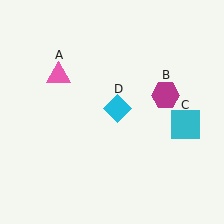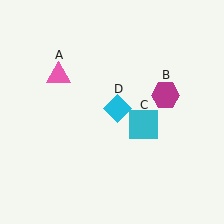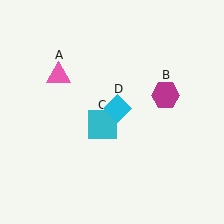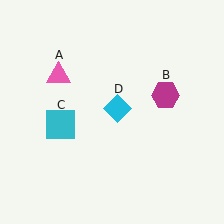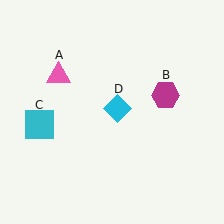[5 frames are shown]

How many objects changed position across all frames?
1 object changed position: cyan square (object C).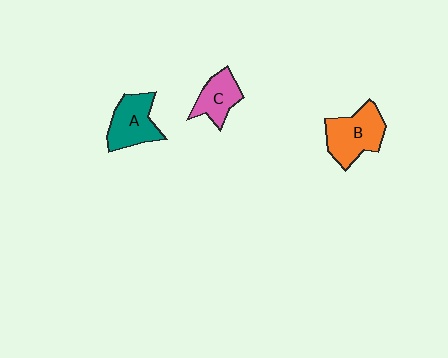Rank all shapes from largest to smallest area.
From largest to smallest: B (orange), A (teal), C (pink).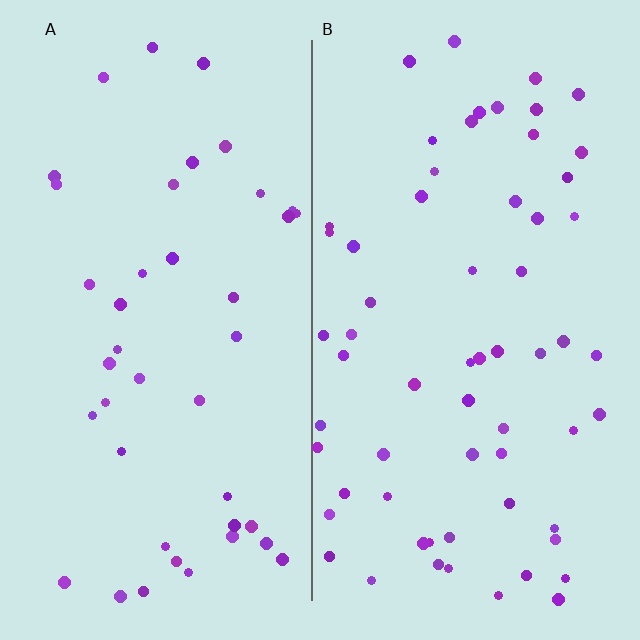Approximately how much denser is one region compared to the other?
Approximately 1.5× — region B over region A.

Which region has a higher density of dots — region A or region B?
B (the right).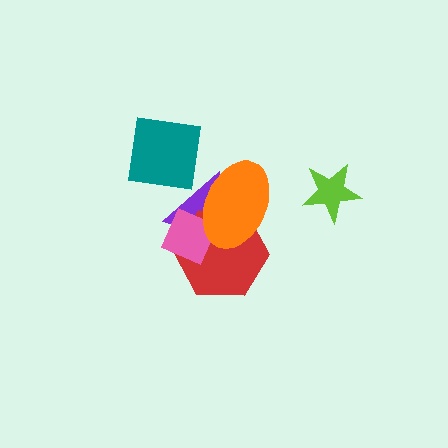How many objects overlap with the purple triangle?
4 objects overlap with the purple triangle.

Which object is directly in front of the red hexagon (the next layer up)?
The pink diamond is directly in front of the red hexagon.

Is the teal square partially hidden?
No, no other shape covers it.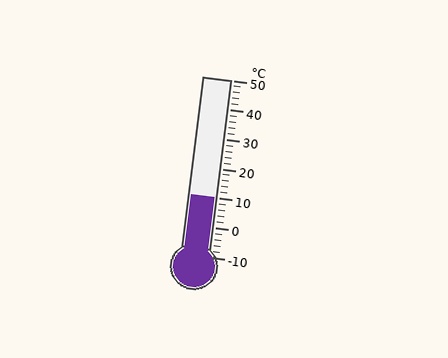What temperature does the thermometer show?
The thermometer shows approximately 10°C.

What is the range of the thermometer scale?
The thermometer scale ranges from -10°C to 50°C.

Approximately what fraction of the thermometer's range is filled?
The thermometer is filled to approximately 35% of its range.